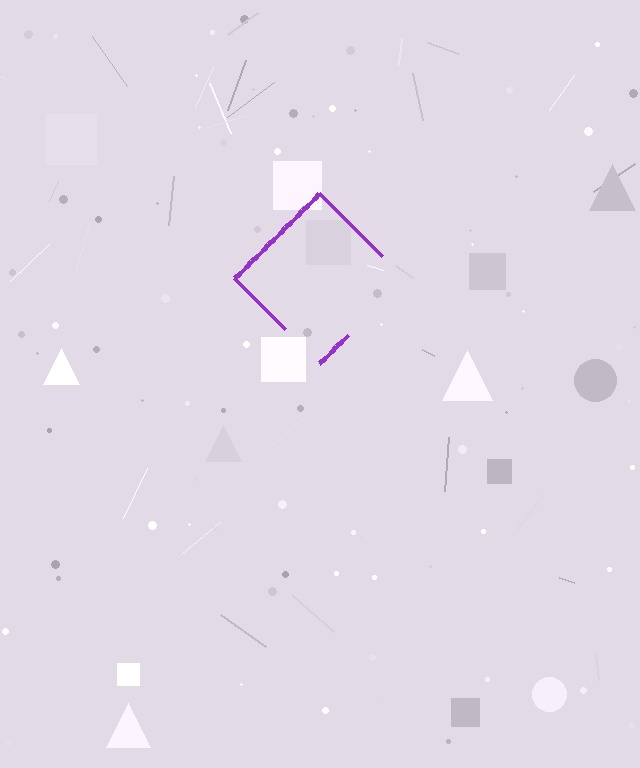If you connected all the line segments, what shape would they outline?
They would outline a diamond.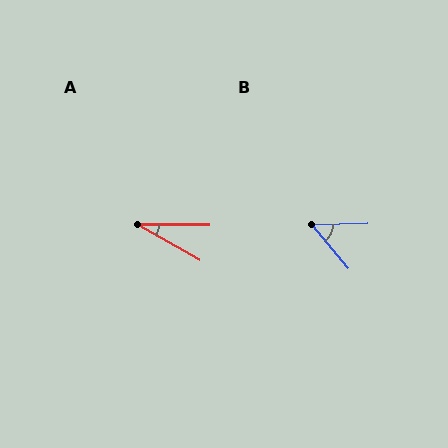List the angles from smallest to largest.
A (29°), B (51°).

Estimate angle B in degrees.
Approximately 51 degrees.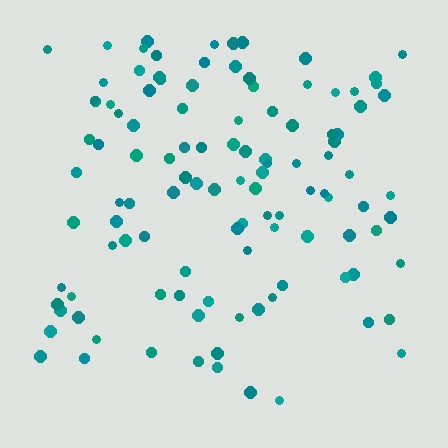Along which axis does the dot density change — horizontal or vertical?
Vertical.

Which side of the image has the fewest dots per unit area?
The bottom.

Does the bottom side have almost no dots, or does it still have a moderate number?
Still a moderate number, just noticeably fewer than the top.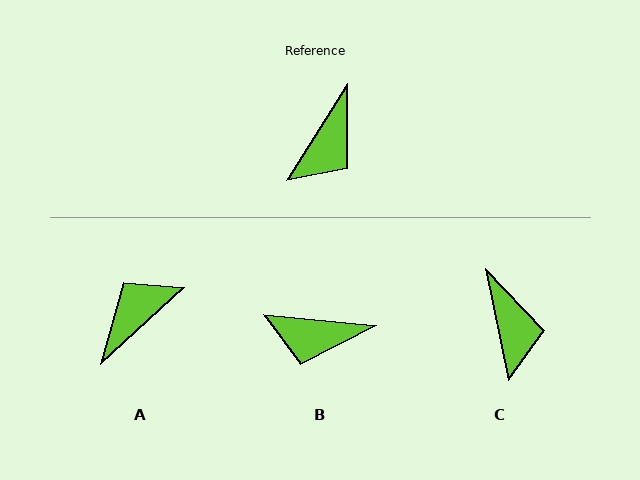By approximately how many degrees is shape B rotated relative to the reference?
Approximately 63 degrees clockwise.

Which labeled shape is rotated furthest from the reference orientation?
A, about 164 degrees away.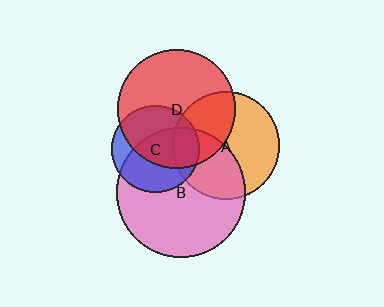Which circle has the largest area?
Circle B (pink).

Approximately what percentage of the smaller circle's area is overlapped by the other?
Approximately 20%.